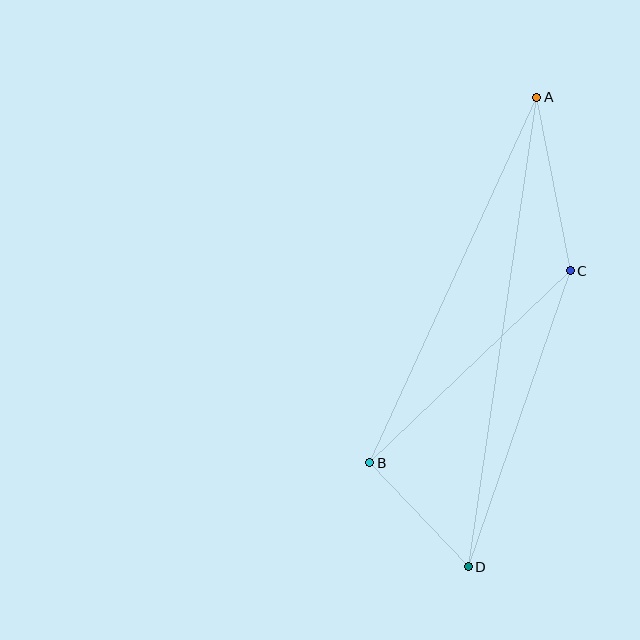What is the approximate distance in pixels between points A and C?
The distance between A and C is approximately 177 pixels.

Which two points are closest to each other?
Points B and D are closest to each other.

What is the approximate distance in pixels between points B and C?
The distance between B and C is approximately 278 pixels.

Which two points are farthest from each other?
Points A and D are farthest from each other.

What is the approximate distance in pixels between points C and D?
The distance between C and D is approximately 313 pixels.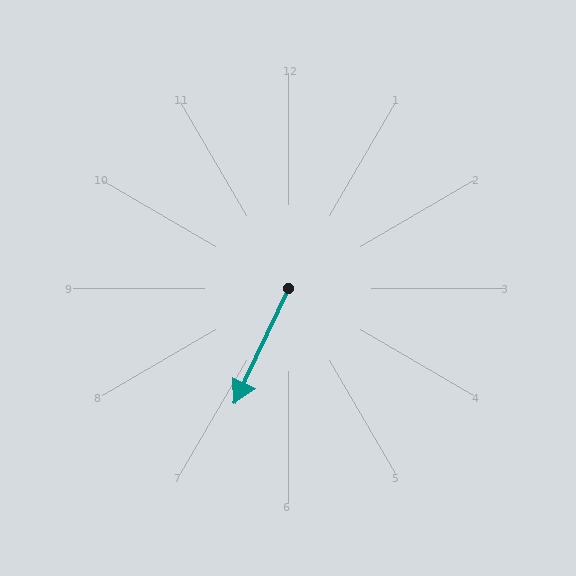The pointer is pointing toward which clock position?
Roughly 7 o'clock.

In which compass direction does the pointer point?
Southwest.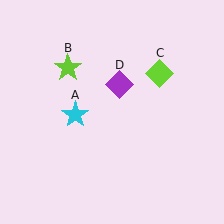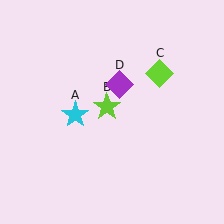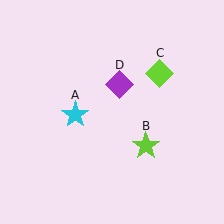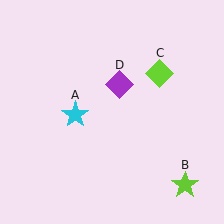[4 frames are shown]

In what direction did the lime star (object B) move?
The lime star (object B) moved down and to the right.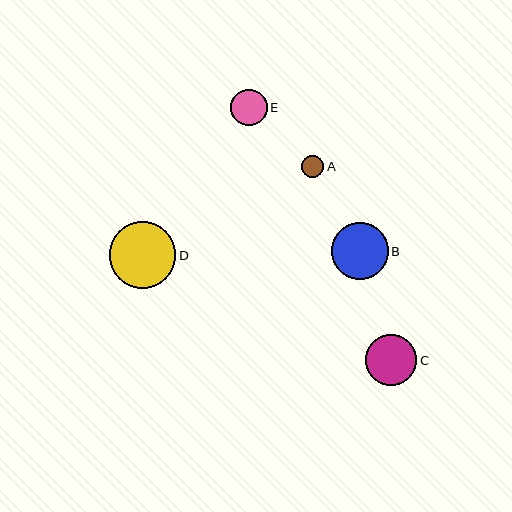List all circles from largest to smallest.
From largest to smallest: D, B, C, E, A.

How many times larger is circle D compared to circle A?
Circle D is approximately 3.0 times the size of circle A.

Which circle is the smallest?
Circle A is the smallest with a size of approximately 22 pixels.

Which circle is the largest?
Circle D is the largest with a size of approximately 67 pixels.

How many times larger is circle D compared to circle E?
Circle D is approximately 1.8 times the size of circle E.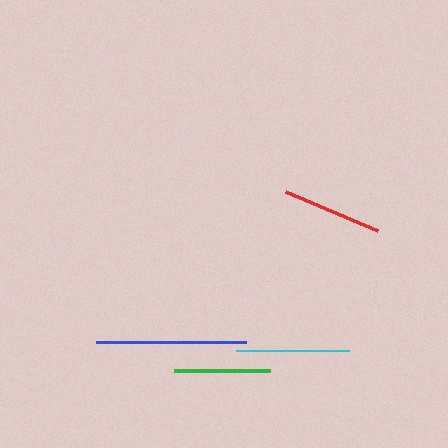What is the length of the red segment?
The red segment is approximately 100 pixels long.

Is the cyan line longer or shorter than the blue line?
The blue line is longer than the cyan line.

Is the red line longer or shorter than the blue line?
The blue line is longer than the red line.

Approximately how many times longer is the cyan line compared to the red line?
The cyan line is approximately 1.1 times the length of the red line.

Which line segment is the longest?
The blue line is the longest at approximately 150 pixels.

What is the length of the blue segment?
The blue segment is approximately 150 pixels long.